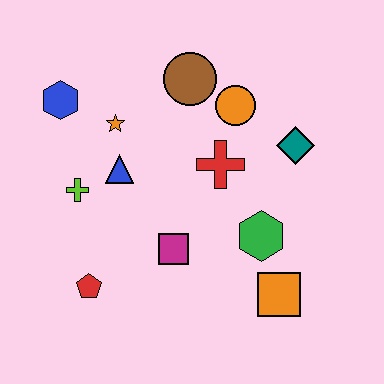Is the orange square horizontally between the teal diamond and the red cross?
Yes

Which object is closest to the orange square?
The green hexagon is closest to the orange square.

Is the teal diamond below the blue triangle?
No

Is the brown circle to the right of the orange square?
No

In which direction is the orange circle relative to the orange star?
The orange circle is to the right of the orange star.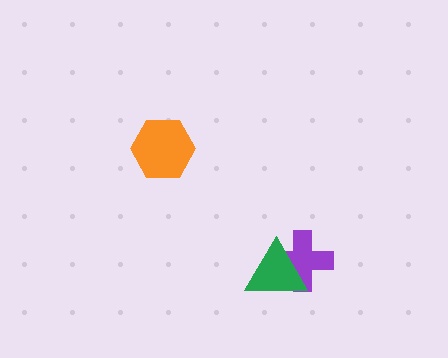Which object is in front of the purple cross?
The green triangle is in front of the purple cross.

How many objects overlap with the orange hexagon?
0 objects overlap with the orange hexagon.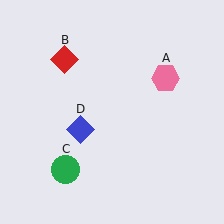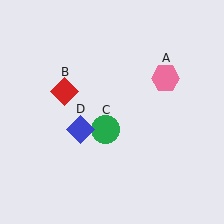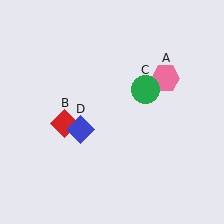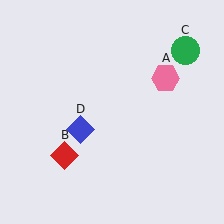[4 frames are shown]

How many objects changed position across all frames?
2 objects changed position: red diamond (object B), green circle (object C).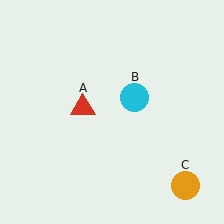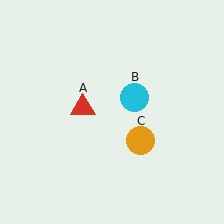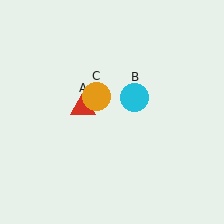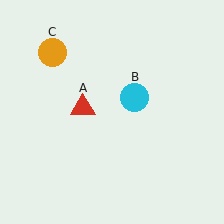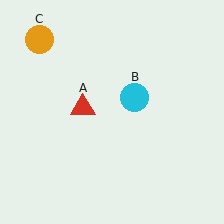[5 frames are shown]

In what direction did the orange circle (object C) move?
The orange circle (object C) moved up and to the left.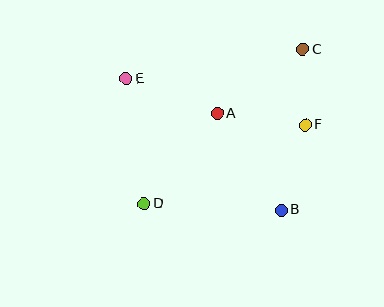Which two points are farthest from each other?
Points C and D are farthest from each other.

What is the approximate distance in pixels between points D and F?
The distance between D and F is approximately 179 pixels.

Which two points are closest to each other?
Points C and F are closest to each other.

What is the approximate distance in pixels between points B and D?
The distance between B and D is approximately 137 pixels.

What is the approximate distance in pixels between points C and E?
The distance between C and E is approximately 179 pixels.